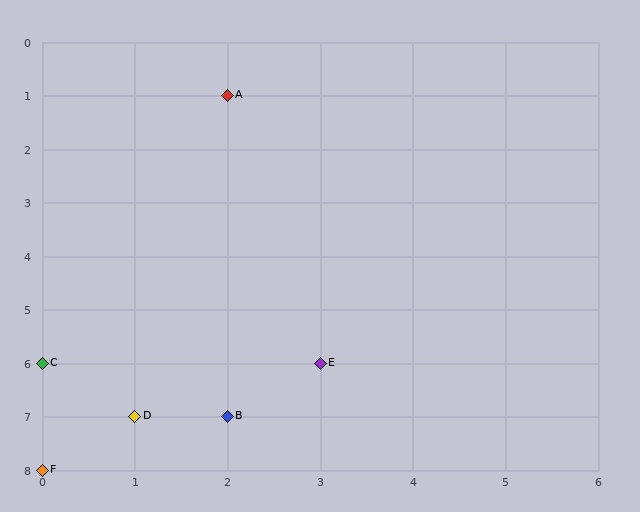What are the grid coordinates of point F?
Point F is at grid coordinates (0, 8).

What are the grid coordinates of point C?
Point C is at grid coordinates (0, 6).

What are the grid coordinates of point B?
Point B is at grid coordinates (2, 7).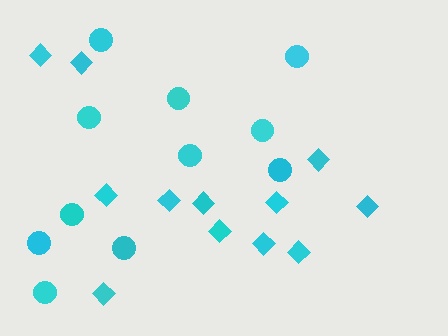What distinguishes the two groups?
There are 2 groups: one group of circles (11) and one group of diamonds (12).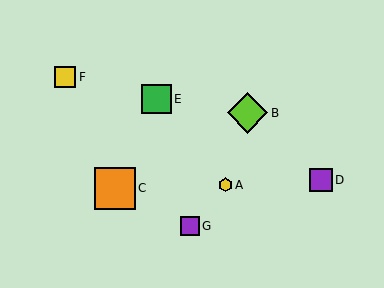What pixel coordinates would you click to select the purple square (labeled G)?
Click at (190, 226) to select the purple square G.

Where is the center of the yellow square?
The center of the yellow square is at (65, 77).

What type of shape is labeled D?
Shape D is a purple square.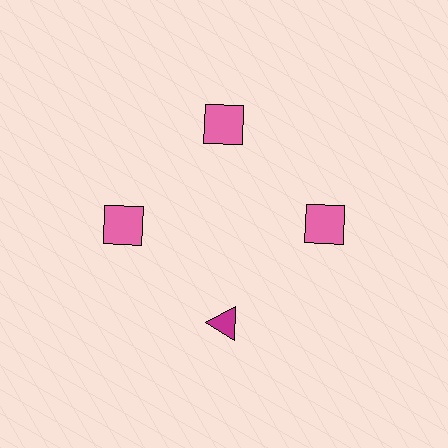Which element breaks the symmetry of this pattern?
The magenta triangle at roughly the 6 o'clock position breaks the symmetry. All other shapes are pink squares.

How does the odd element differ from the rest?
It differs in both color (magenta instead of pink) and shape (triangle instead of square).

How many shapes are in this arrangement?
There are 4 shapes arranged in a ring pattern.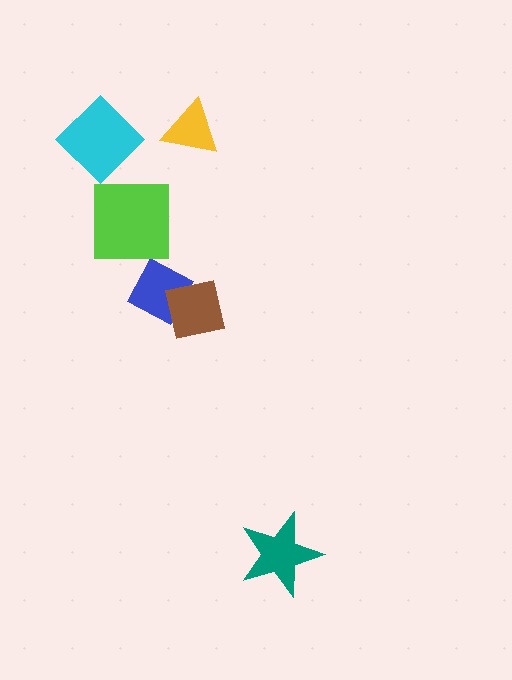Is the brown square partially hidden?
No, no other shape covers it.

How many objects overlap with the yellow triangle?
0 objects overlap with the yellow triangle.